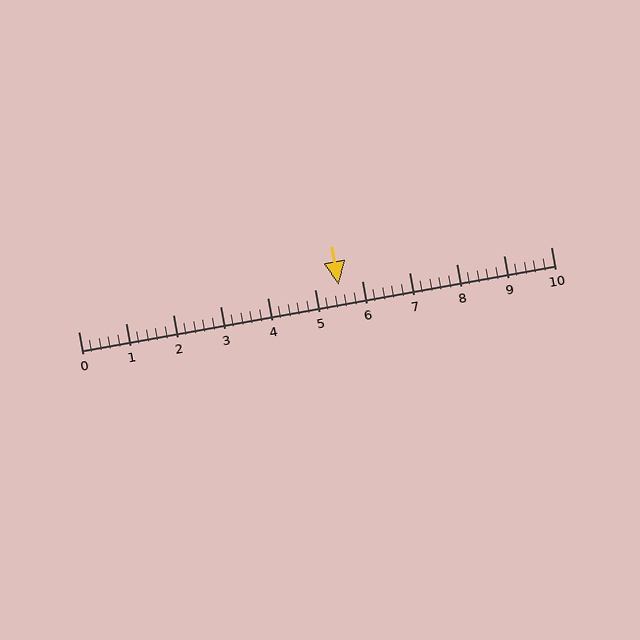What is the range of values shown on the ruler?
The ruler shows values from 0 to 10.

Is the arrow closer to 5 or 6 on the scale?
The arrow is closer to 6.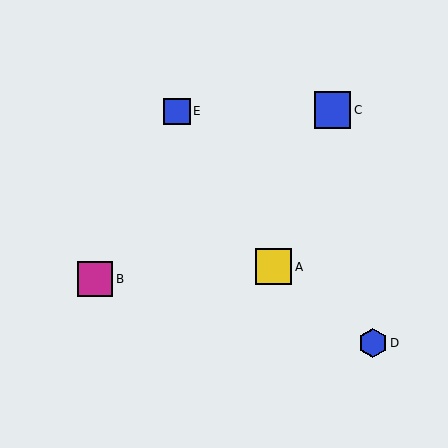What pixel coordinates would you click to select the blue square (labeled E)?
Click at (177, 111) to select the blue square E.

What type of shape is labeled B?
Shape B is a magenta square.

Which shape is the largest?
The blue square (labeled C) is the largest.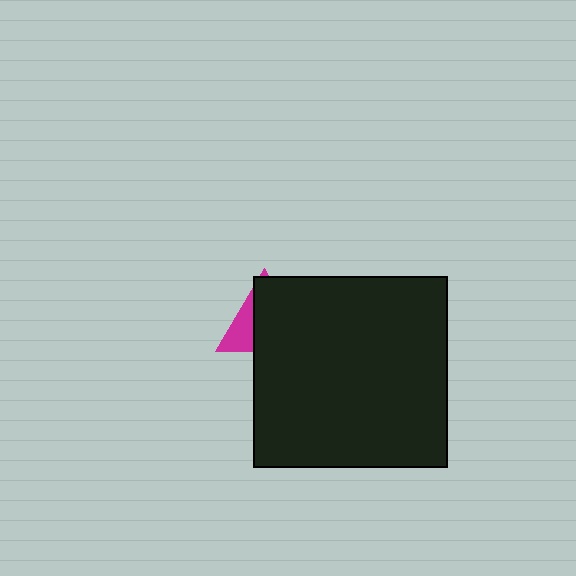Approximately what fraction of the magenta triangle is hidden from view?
Roughly 69% of the magenta triangle is hidden behind the black rectangle.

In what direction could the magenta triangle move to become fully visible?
The magenta triangle could move left. That would shift it out from behind the black rectangle entirely.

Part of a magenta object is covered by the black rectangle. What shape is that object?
It is a triangle.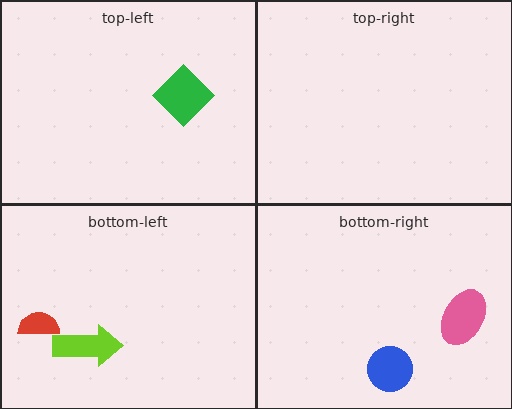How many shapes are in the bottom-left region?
2.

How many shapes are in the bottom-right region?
2.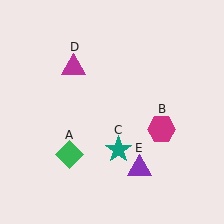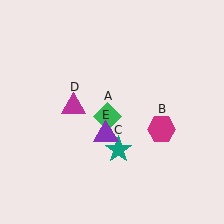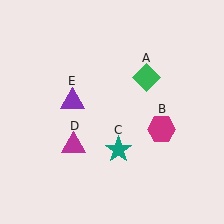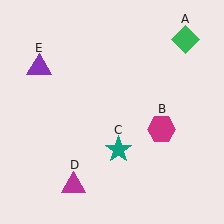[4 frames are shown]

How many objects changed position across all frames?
3 objects changed position: green diamond (object A), magenta triangle (object D), purple triangle (object E).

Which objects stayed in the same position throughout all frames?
Magenta hexagon (object B) and teal star (object C) remained stationary.